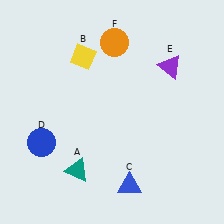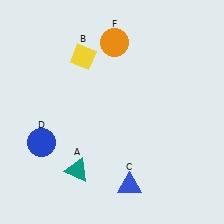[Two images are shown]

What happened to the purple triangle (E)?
The purple triangle (E) was removed in Image 2. It was in the top-right area of Image 1.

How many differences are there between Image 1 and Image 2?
There is 1 difference between the two images.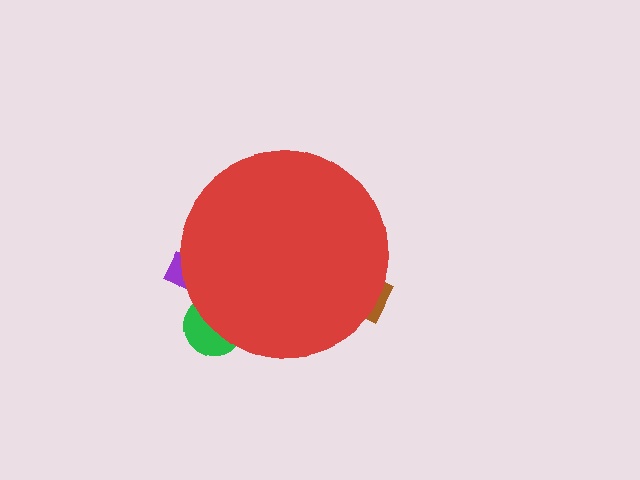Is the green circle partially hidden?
Yes, the green circle is partially hidden behind the red circle.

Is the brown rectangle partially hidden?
Yes, the brown rectangle is partially hidden behind the red circle.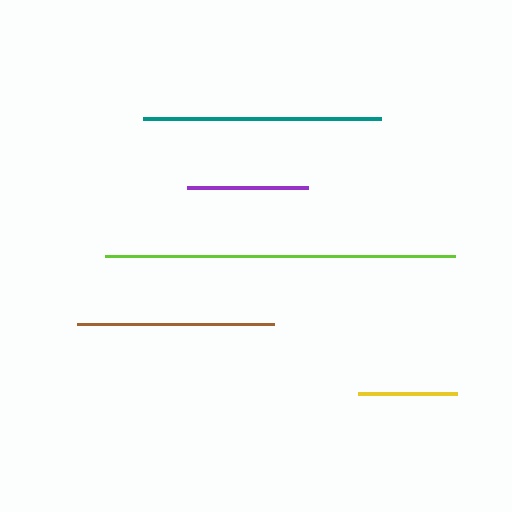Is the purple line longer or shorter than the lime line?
The lime line is longer than the purple line.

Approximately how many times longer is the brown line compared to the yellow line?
The brown line is approximately 2.0 times the length of the yellow line.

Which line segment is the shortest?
The yellow line is the shortest at approximately 99 pixels.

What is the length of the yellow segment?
The yellow segment is approximately 99 pixels long.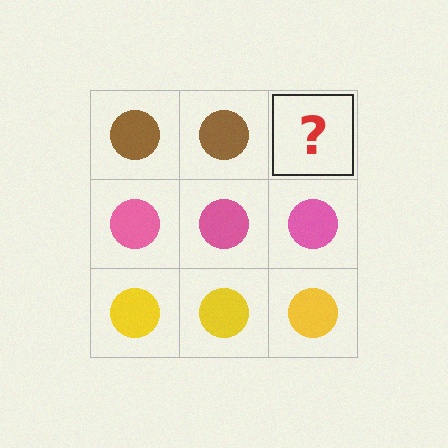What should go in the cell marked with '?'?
The missing cell should contain a brown circle.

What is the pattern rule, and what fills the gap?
The rule is that each row has a consistent color. The gap should be filled with a brown circle.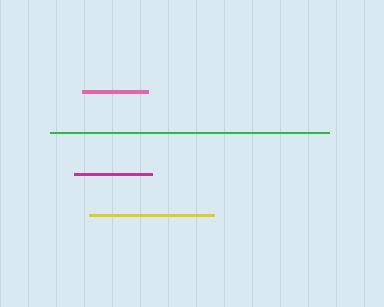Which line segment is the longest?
The green line is the longest at approximately 279 pixels.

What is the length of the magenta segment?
The magenta segment is approximately 79 pixels long.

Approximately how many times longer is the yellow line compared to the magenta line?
The yellow line is approximately 1.6 times the length of the magenta line.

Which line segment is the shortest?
The pink line is the shortest at approximately 66 pixels.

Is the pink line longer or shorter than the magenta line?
The magenta line is longer than the pink line.